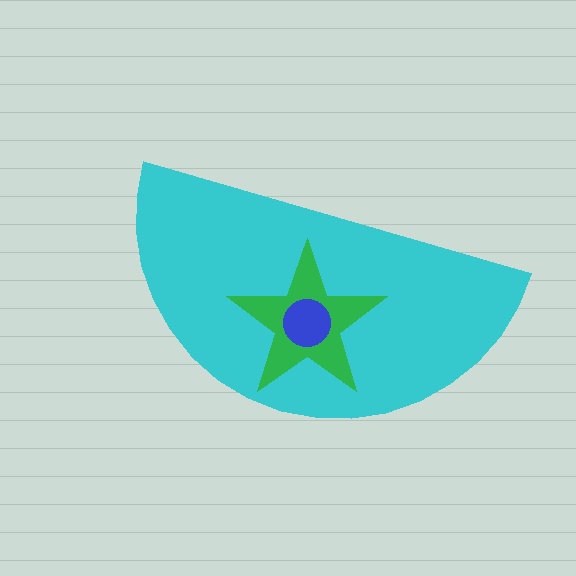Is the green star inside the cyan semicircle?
Yes.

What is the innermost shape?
The blue circle.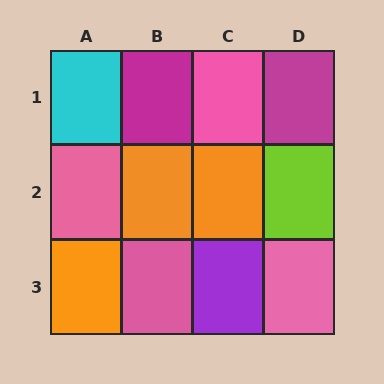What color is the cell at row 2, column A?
Pink.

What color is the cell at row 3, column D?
Pink.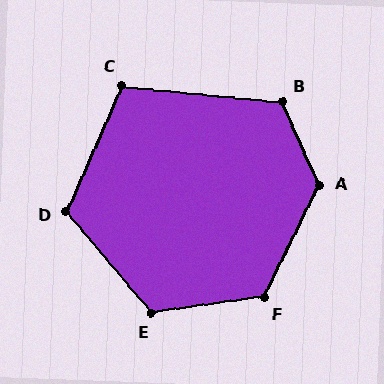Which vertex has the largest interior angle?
A, at approximately 130 degrees.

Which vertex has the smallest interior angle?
C, at approximately 108 degrees.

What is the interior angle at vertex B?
Approximately 120 degrees (obtuse).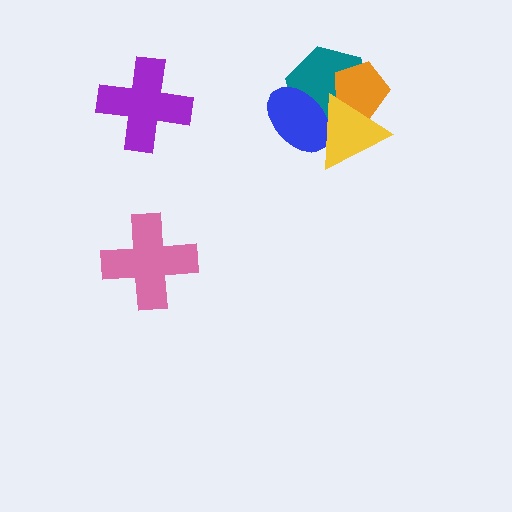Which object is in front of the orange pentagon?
The yellow triangle is in front of the orange pentagon.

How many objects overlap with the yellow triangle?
3 objects overlap with the yellow triangle.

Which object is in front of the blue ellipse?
The yellow triangle is in front of the blue ellipse.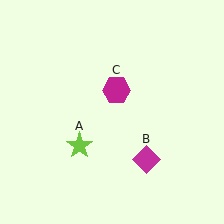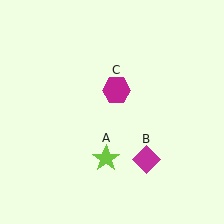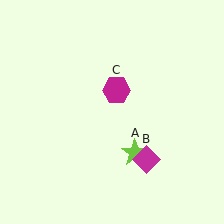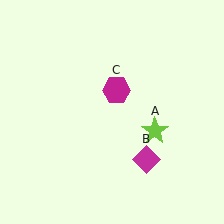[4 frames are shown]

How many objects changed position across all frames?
1 object changed position: lime star (object A).